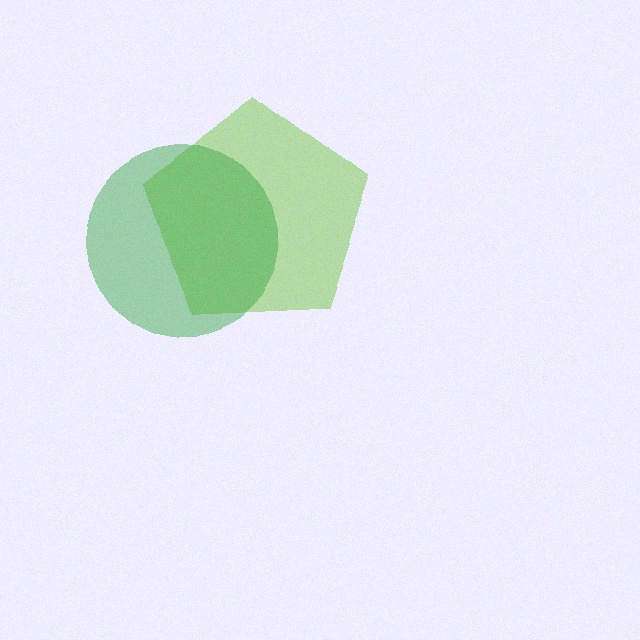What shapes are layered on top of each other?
The layered shapes are: a lime pentagon, a green circle.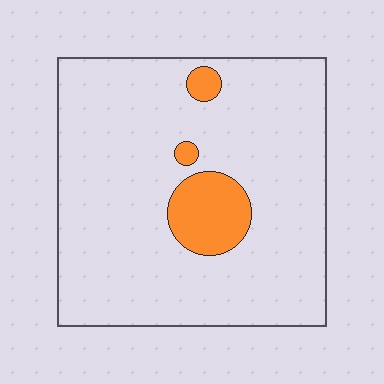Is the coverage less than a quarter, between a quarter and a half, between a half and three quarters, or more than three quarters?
Less than a quarter.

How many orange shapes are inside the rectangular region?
3.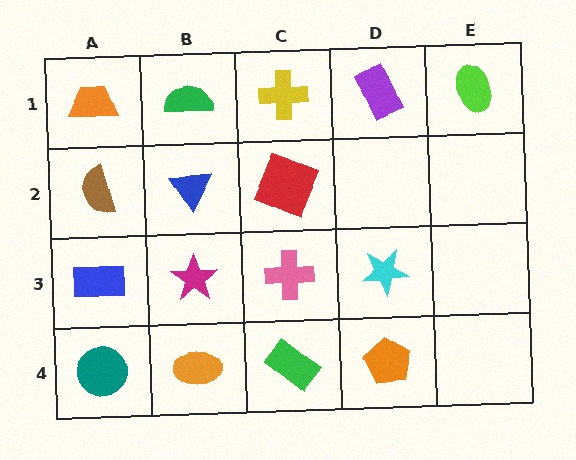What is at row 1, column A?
An orange trapezoid.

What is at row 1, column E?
A lime ellipse.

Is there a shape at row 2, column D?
No, that cell is empty.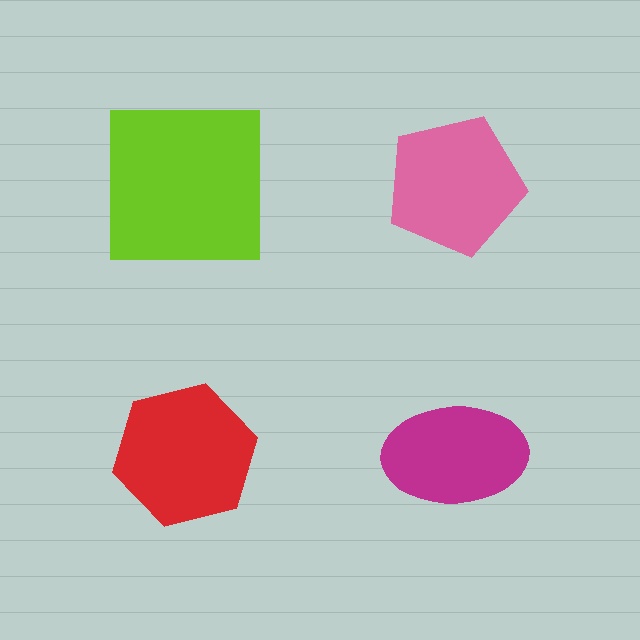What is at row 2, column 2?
A magenta ellipse.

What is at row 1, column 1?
A lime square.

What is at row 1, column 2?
A pink pentagon.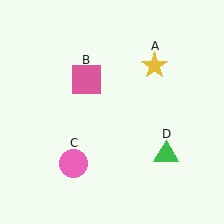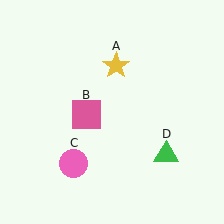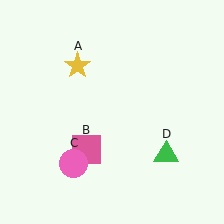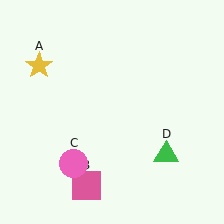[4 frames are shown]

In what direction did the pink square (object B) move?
The pink square (object B) moved down.